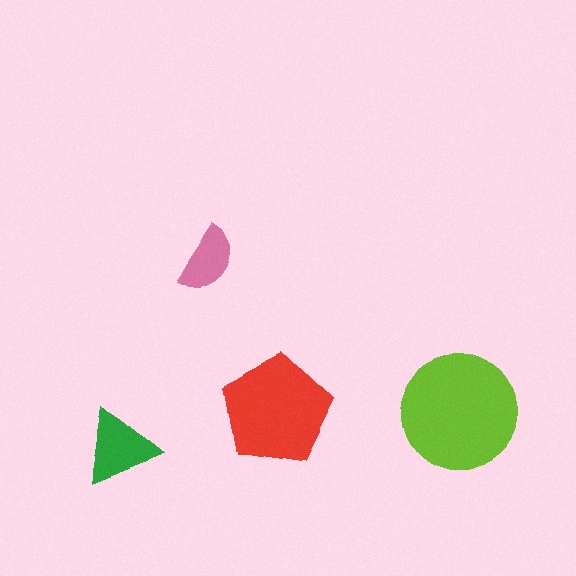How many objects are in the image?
There are 4 objects in the image.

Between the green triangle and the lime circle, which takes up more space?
The lime circle.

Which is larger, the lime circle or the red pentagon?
The lime circle.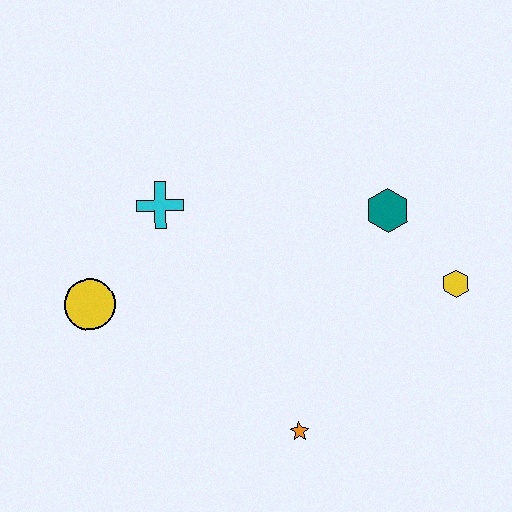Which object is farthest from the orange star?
The cyan cross is farthest from the orange star.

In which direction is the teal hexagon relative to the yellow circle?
The teal hexagon is to the right of the yellow circle.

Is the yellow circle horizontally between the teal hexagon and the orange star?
No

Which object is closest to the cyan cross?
The yellow circle is closest to the cyan cross.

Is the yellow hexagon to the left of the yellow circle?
No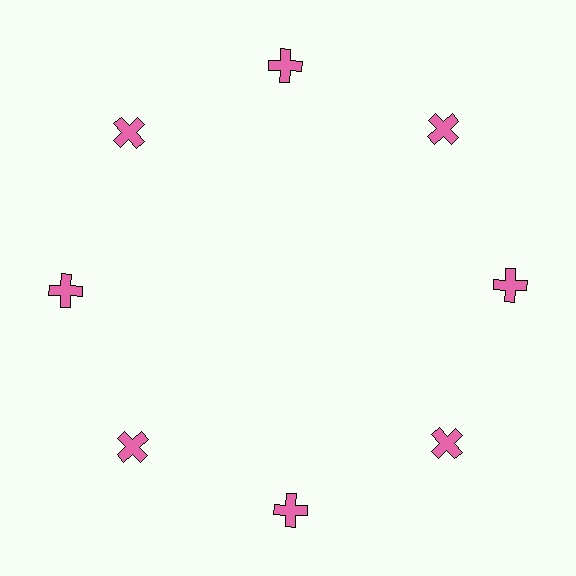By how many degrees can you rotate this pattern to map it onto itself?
The pattern maps onto itself every 45 degrees of rotation.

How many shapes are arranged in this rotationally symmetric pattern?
There are 8 shapes, arranged in 8 groups of 1.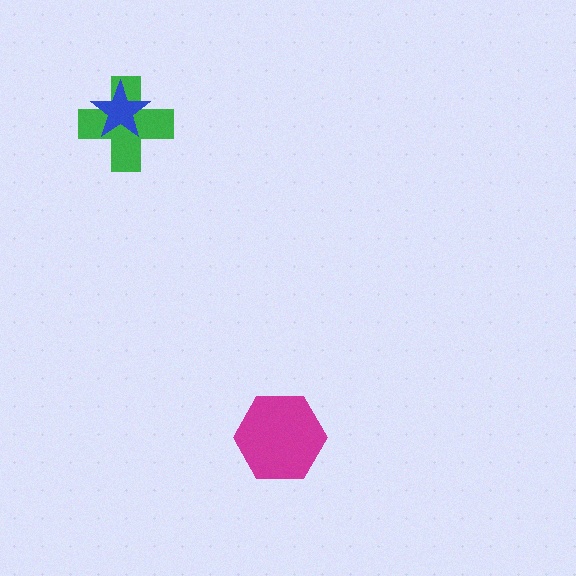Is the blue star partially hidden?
No, no other shape covers it.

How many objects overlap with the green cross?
1 object overlaps with the green cross.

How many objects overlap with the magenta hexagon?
0 objects overlap with the magenta hexagon.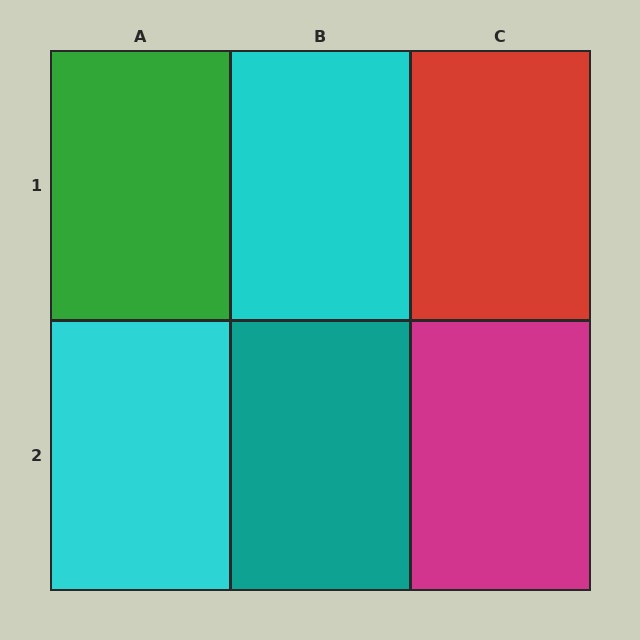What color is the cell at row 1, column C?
Red.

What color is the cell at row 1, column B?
Cyan.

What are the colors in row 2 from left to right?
Cyan, teal, magenta.